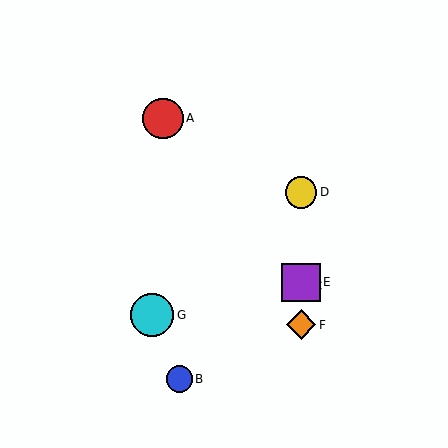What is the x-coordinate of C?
Object C is at x≈301.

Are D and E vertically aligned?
Yes, both are at x≈301.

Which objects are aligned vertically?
Objects C, D, E, F are aligned vertically.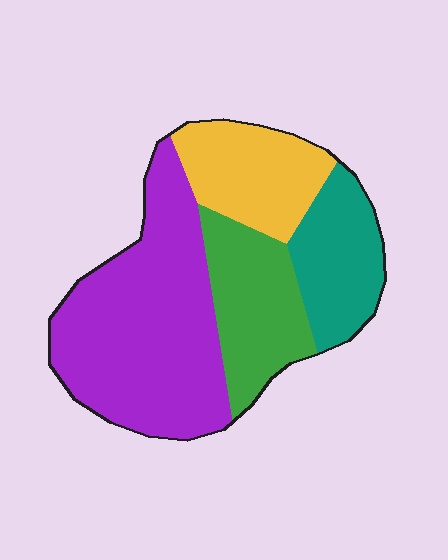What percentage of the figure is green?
Green covers roughly 20% of the figure.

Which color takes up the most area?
Purple, at roughly 45%.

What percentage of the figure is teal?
Teal takes up about one sixth (1/6) of the figure.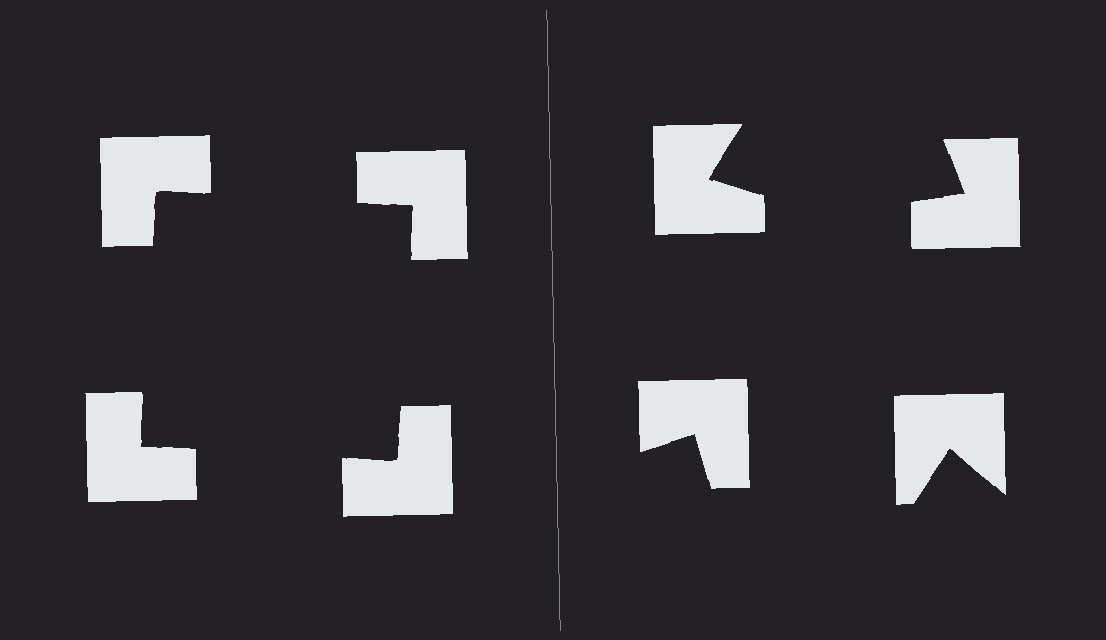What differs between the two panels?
The notched squares are positioned identically on both sides; only the wedge orientations differ. On the left they align to a square; on the right they are misaligned.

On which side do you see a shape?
An illusory square appears on the left side. On the right side the wedge cuts are rotated, so no coherent shape forms.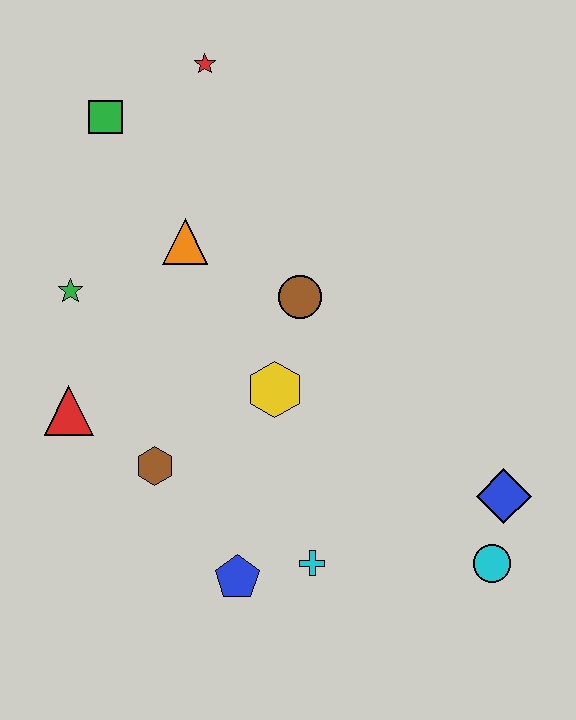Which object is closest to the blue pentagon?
The cyan cross is closest to the blue pentagon.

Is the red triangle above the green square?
No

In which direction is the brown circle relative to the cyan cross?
The brown circle is above the cyan cross.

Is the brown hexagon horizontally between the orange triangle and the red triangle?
Yes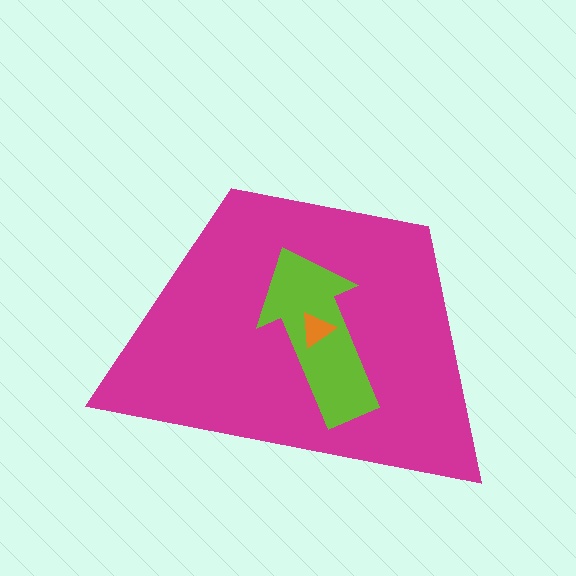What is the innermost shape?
The orange triangle.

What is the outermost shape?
The magenta trapezoid.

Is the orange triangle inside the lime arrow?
Yes.